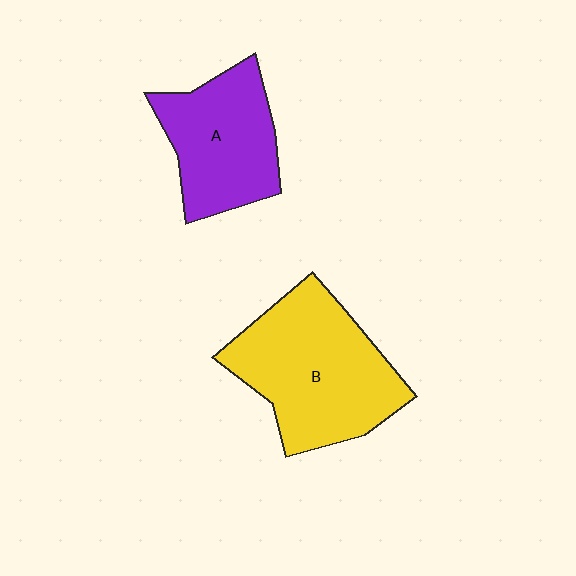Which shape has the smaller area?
Shape A (purple).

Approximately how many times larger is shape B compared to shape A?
Approximately 1.4 times.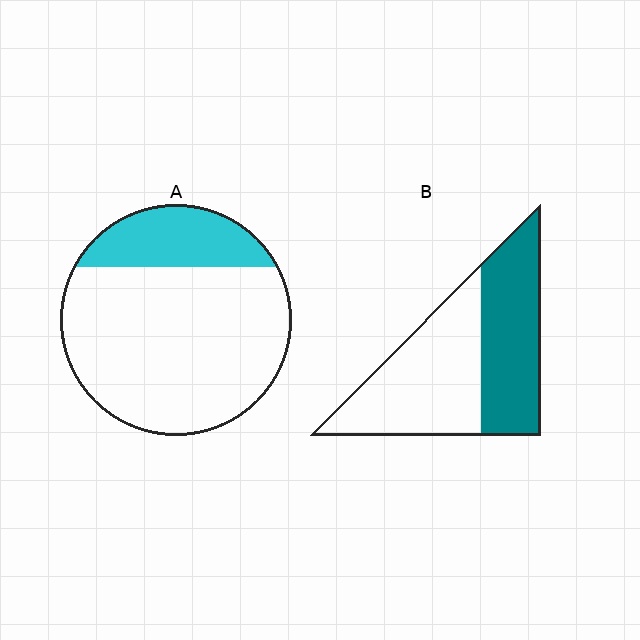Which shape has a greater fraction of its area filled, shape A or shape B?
Shape B.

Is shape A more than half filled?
No.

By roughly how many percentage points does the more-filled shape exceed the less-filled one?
By roughly 25 percentage points (B over A).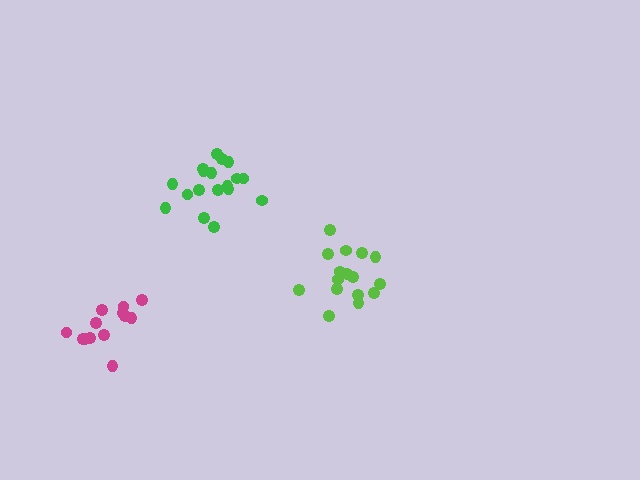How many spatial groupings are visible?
There are 3 spatial groupings.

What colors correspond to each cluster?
The clusters are colored: green, magenta, lime.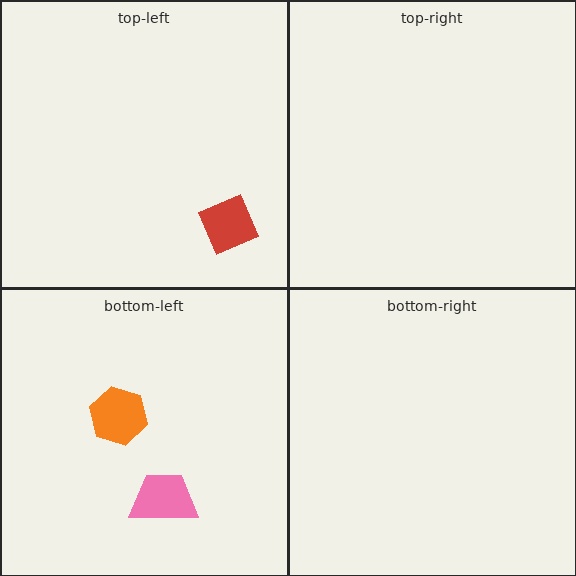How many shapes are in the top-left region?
1.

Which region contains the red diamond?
The top-left region.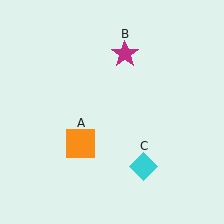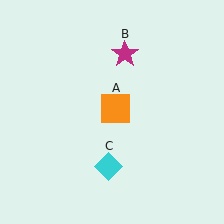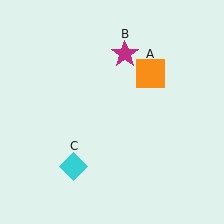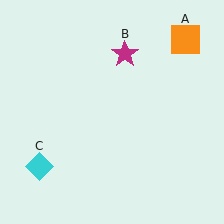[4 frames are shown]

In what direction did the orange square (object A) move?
The orange square (object A) moved up and to the right.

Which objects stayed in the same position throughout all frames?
Magenta star (object B) remained stationary.